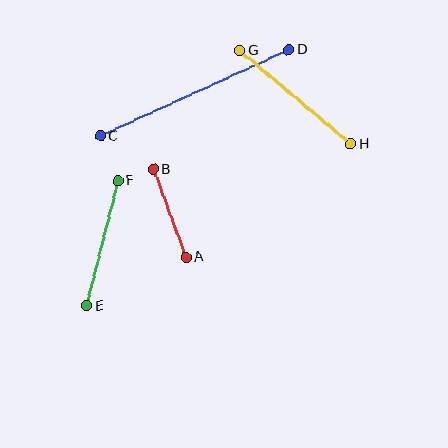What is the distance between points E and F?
The distance is approximately 129 pixels.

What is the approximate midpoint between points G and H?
The midpoint is at approximately (295, 97) pixels.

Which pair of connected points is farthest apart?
Points C and D are farthest apart.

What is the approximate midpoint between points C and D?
The midpoint is at approximately (195, 93) pixels.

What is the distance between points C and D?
The distance is approximately 207 pixels.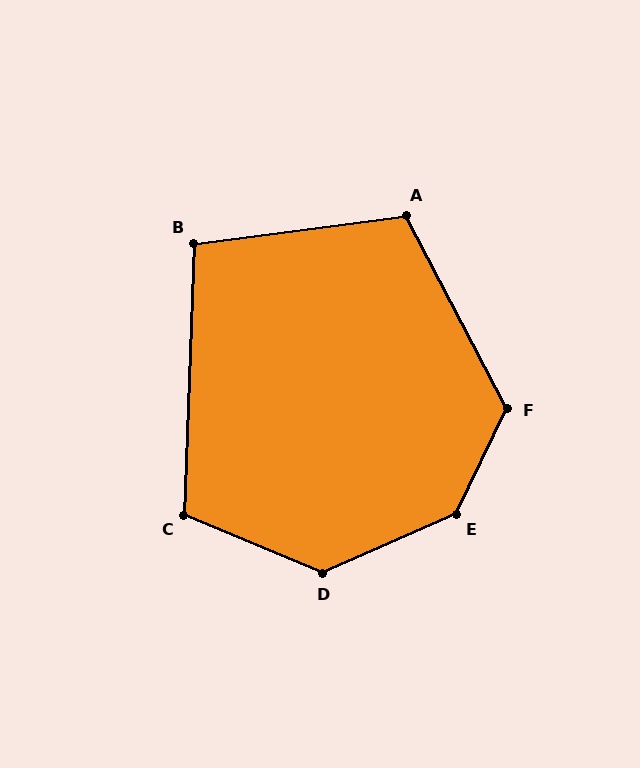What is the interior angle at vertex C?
Approximately 111 degrees (obtuse).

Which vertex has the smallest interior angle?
B, at approximately 99 degrees.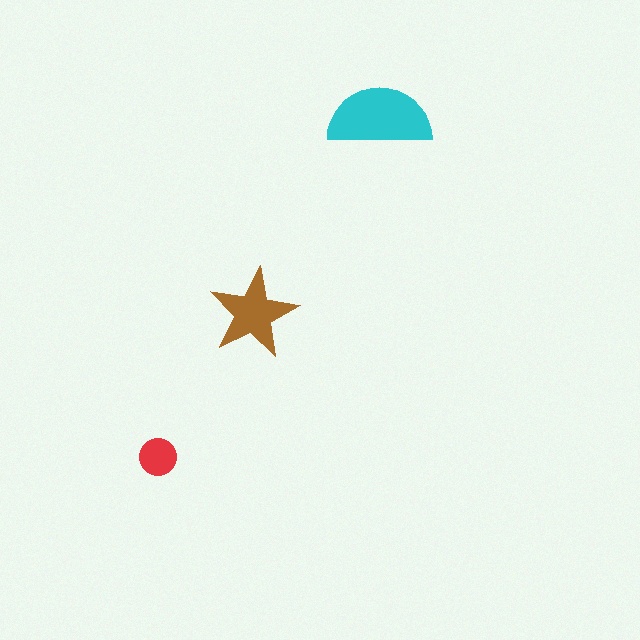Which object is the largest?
The cyan semicircle.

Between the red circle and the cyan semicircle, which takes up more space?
The cyan semicircle.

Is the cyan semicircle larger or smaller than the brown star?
Larger.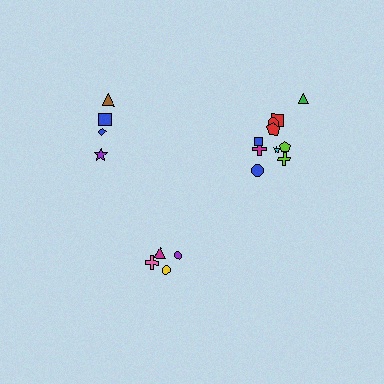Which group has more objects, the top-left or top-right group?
The top-right group.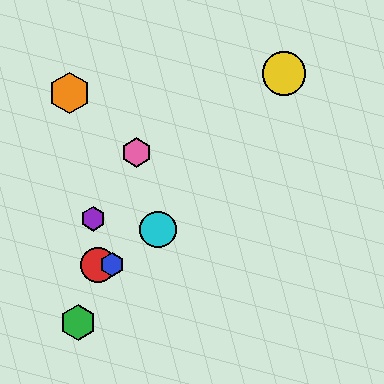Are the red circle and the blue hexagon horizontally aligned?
Yes, both are at y≈265.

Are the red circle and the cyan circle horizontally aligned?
No, the red circle is at y≈265 and the cyan circle is at y≈229.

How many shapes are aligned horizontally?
2 shapes (the red circle, the blue hexagon) are aligned horizontally.